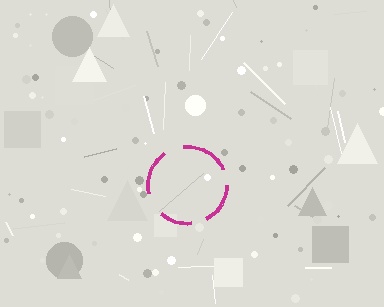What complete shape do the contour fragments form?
The contour fragments form a circle.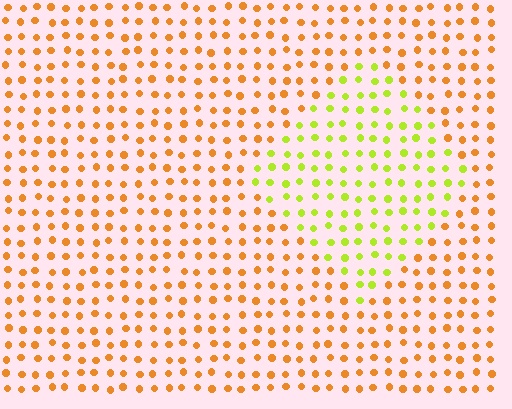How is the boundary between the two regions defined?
The boundary is defined purely by a slight shift in hue (about 49 degrees). Spacing, size, and orientation are identical on both sides.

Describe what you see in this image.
The image is filled with small orange elements in a uniform arrangement. A diamond-shaped region is visible where the elements are tinted to a slightly different hue, forming a subtle color boundary.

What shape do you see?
I see a diamond.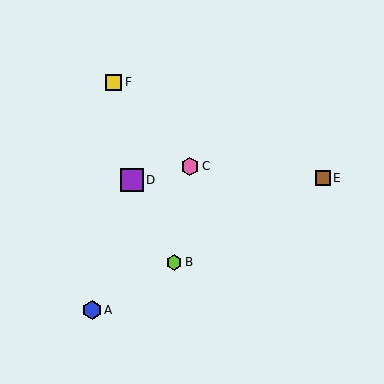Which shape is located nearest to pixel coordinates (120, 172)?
The purple square (labeled D) at (132, 180) is nearest to that location.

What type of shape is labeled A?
Shape A is a blue hexagon.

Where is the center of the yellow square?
The center of the yellow square is at (114, 82).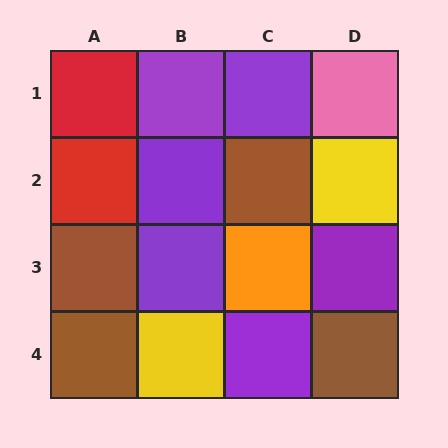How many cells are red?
2 cells are red.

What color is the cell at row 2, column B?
Purple.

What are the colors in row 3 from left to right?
Brown, purple, orange, purple.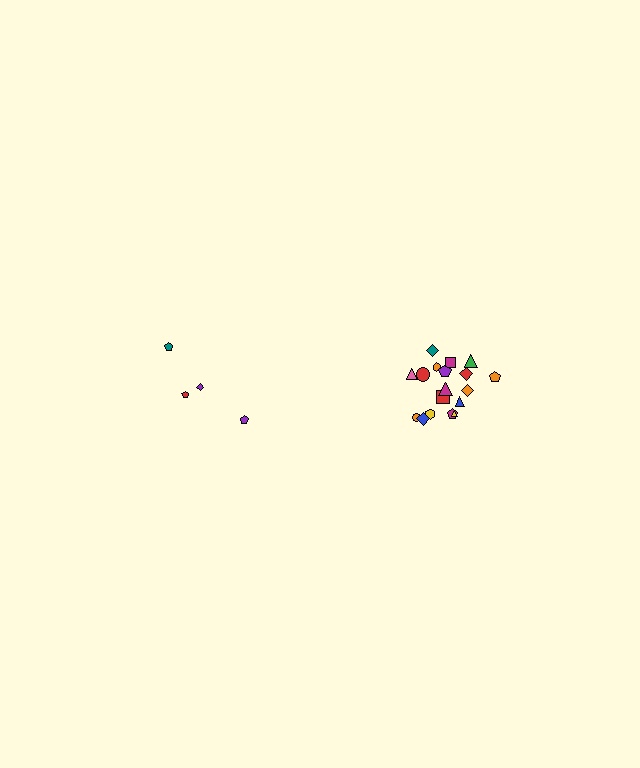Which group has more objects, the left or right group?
The right group.